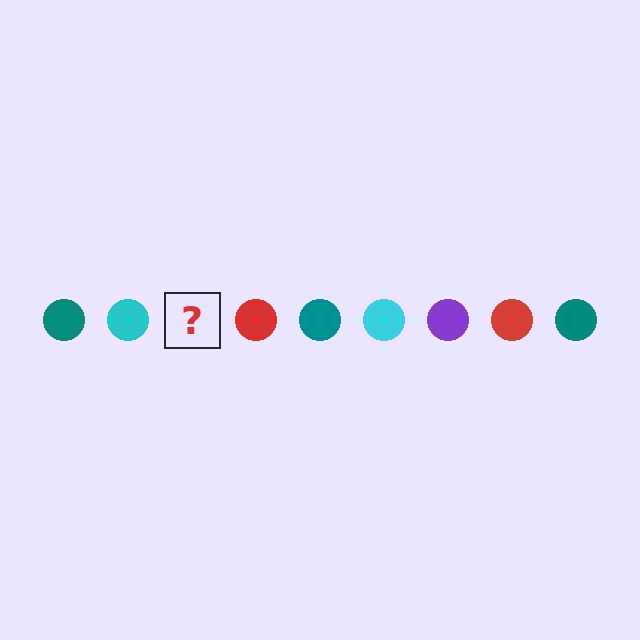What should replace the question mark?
The question mark should be replaced with a purple circle.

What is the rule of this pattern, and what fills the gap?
The rule is that the pattern cycles through teal, cyan, purple, red circles. The gap should be filled with a purple circle.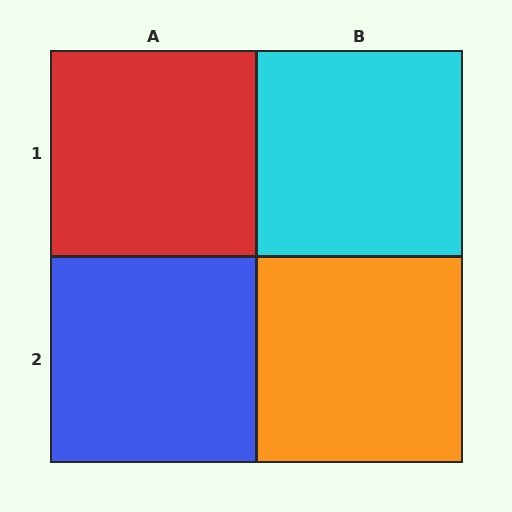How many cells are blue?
1 cell is blue.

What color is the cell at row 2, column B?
Orange.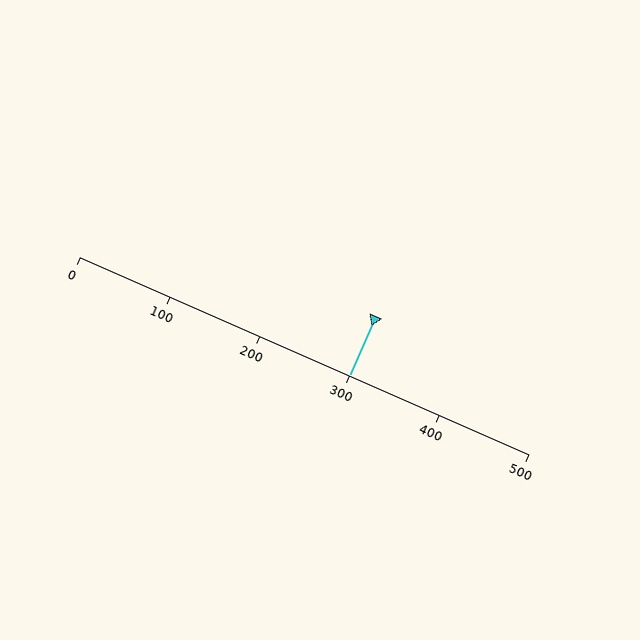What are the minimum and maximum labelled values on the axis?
The axis runs from 0 to 500.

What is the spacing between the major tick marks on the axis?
The major ticks are spaced 100 apart.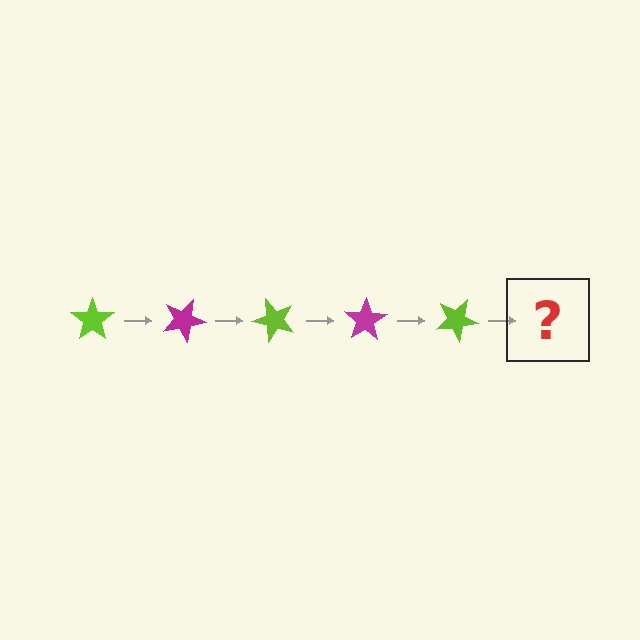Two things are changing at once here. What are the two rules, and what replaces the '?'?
The two rules are that it rotates 25 degrees each step and the color cycles through lime and magenta. The '?' should be a magenta star, rotated 125 degrees from the start.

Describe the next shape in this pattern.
It should be a magenta star, rotated 125 degrees from the start.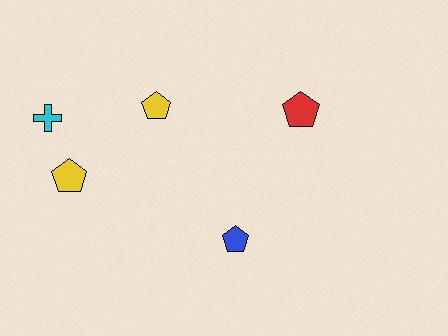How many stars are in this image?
There are no stars.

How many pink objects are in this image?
There are no pink objects.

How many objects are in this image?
There are 5 objects.